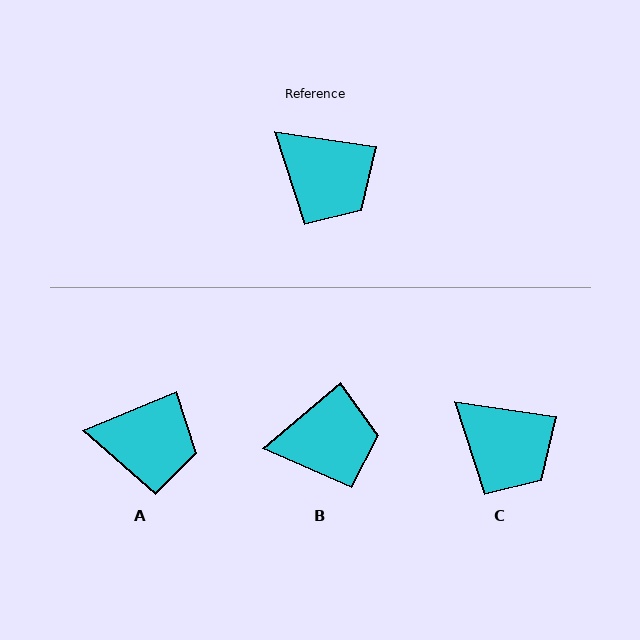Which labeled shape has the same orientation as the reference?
C.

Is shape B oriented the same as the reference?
No, it is off by about 49 degrees.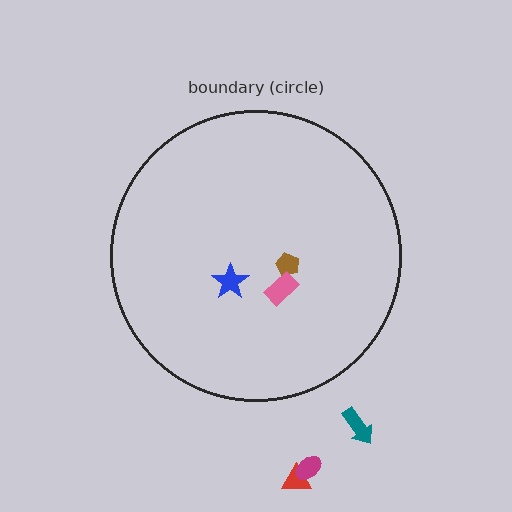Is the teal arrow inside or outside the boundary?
Outside.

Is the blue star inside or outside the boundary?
Inside.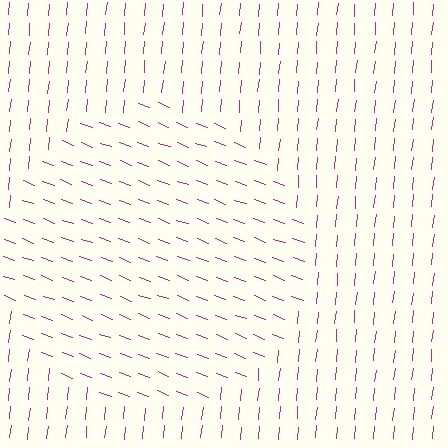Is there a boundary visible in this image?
Yes, there is a texture boundary formed by a change in line orientation.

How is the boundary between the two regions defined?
The boundary is defined purely by a change in line orientation (approximately 75 degrees difference). All lines are the same color and thickness.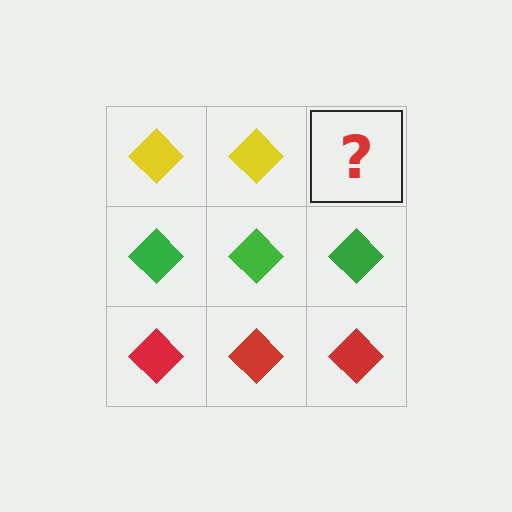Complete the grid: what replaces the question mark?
The question mark should be replaced with a yellow diamond.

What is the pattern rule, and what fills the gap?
The rule is that each row has a consistent color. The gap should be filled with a yellow diamond.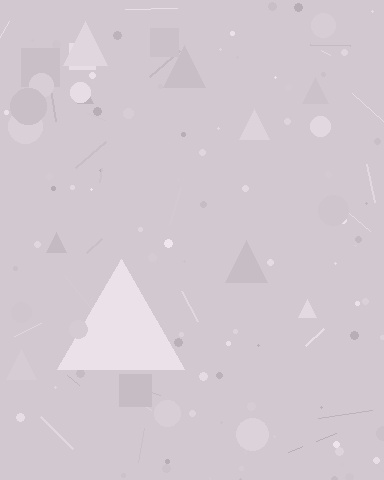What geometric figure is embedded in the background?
A triangle is embedded in the background.